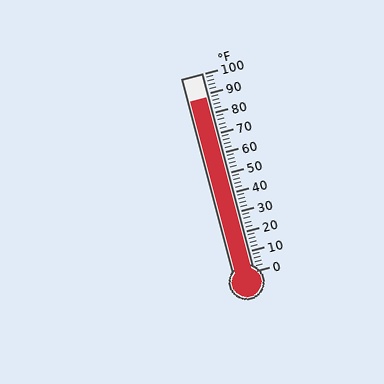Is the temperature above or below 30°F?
The temperature is above 30°F.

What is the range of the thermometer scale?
The thermometer scale ranges from 0°F to 100°F.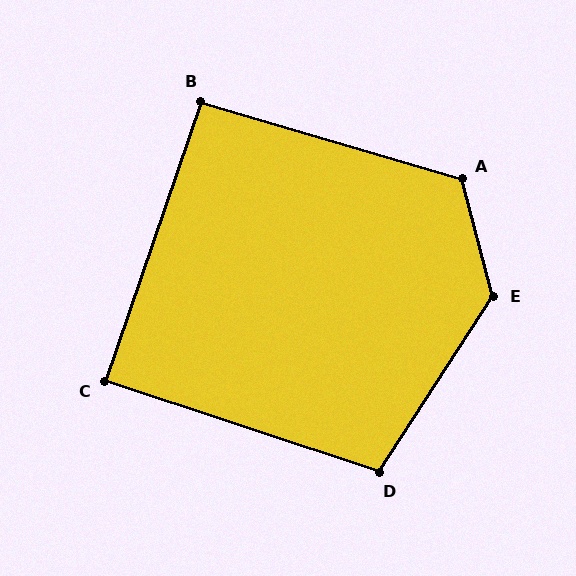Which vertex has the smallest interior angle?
C, at approximately 89 degrees.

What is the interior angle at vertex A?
Approximately 121 degrees (obtuse).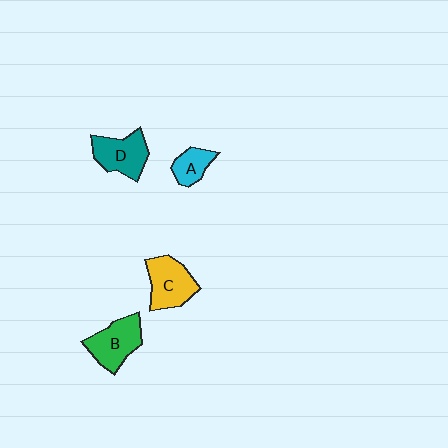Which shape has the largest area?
Shape C (yellow).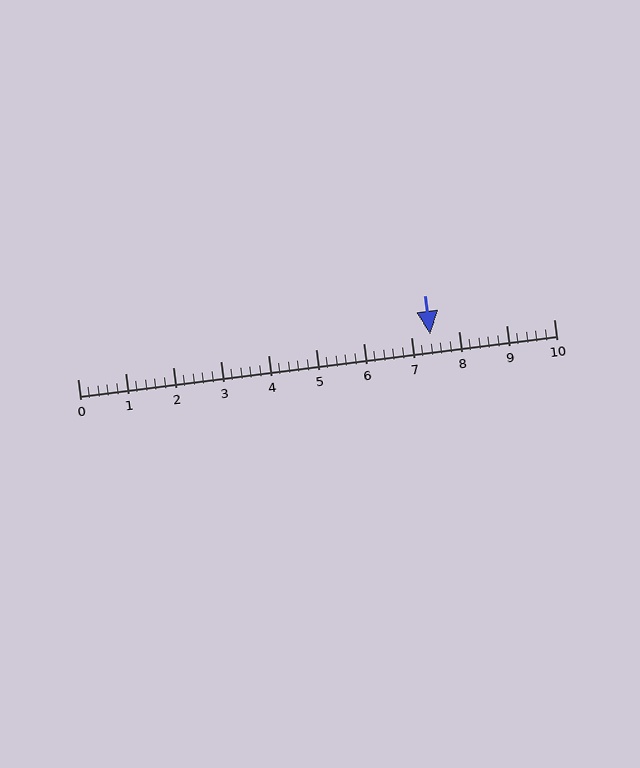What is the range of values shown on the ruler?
The ruler shows values from 0 to 10.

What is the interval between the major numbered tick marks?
The major tick marks are spaced 1 units apart.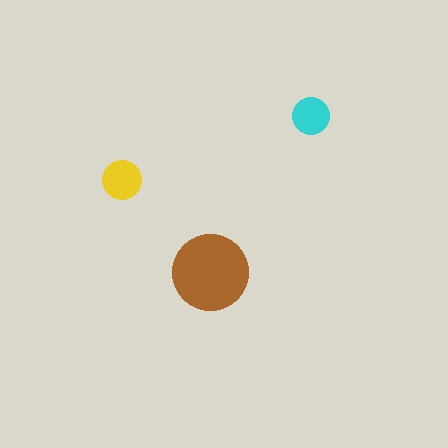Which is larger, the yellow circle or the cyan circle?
The yellow one.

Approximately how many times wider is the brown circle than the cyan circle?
About 2 times wider.